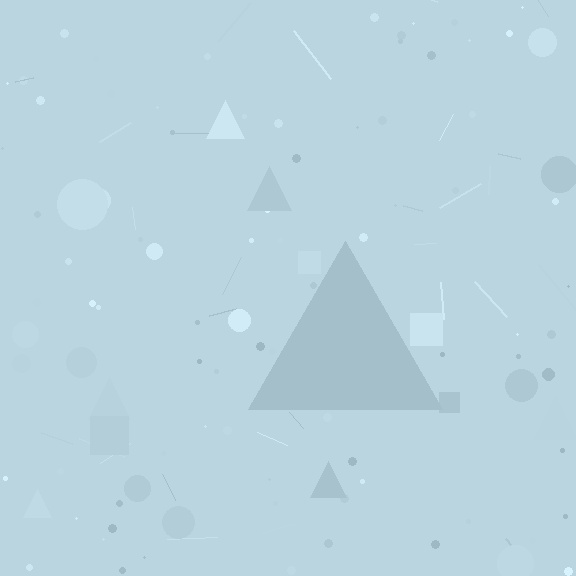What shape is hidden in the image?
A triangle is hidden in the image.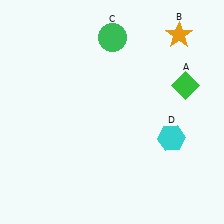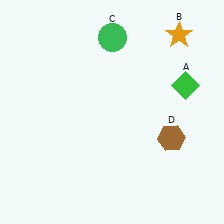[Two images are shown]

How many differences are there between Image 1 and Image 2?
There is 1 difference between the two images.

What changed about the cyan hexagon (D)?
In Image 1, D is cyan. In Image 2, it changed to brown.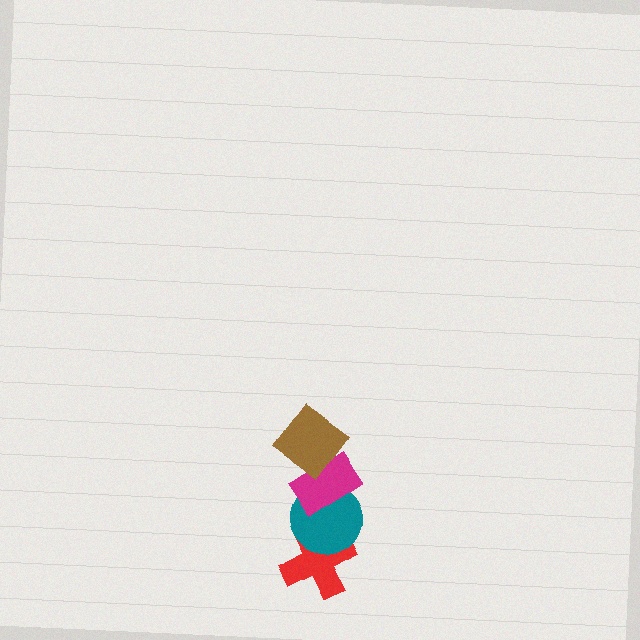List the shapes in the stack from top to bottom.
From top to bottom: the brown diamond, the magenta rectangle, the teal circle, the red cross.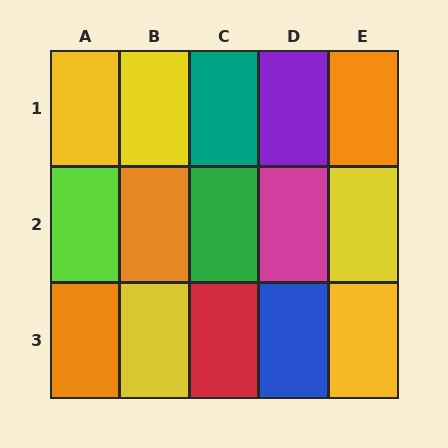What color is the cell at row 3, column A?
Orange.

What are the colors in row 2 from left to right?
Lime, orange, green, magenta, yellow.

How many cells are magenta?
1 cell is magenta.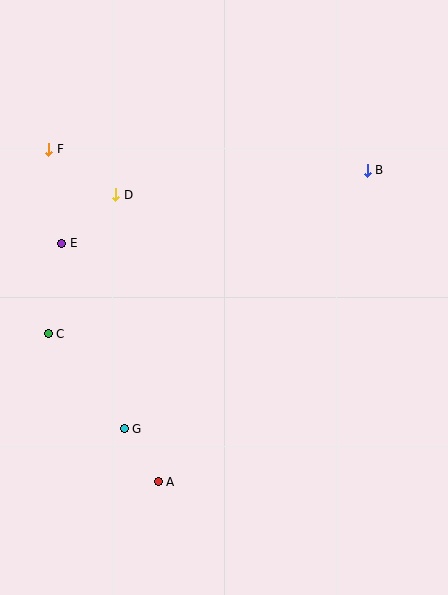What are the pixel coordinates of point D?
Point D is at (116, 195).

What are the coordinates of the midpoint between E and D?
The midpoint between E and D is at (89, 219).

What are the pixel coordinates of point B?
Point B is at (367, 170).